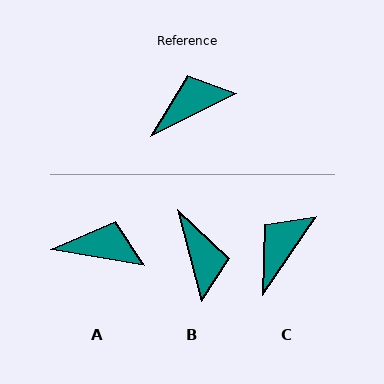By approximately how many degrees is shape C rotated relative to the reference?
Approximately 29 degrees counter-clockwise.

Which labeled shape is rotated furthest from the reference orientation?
B, about 102 degrees away.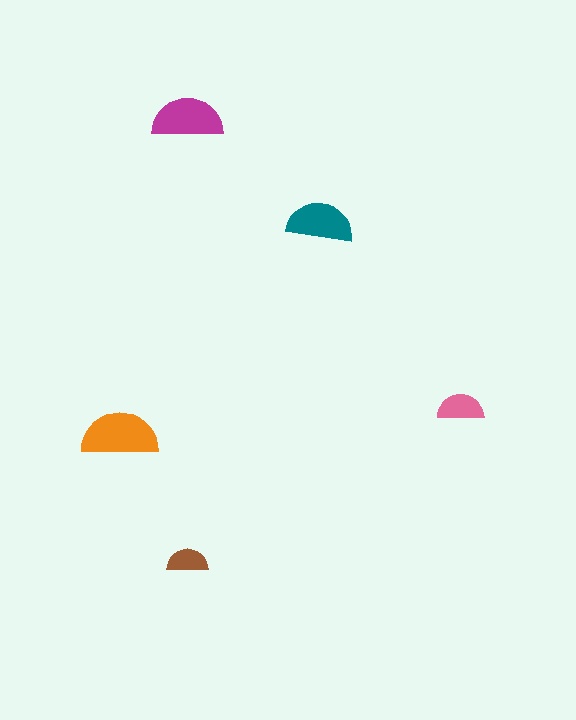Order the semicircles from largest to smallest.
the orange one, the magenta one, the teal one, the pink one, the brown one.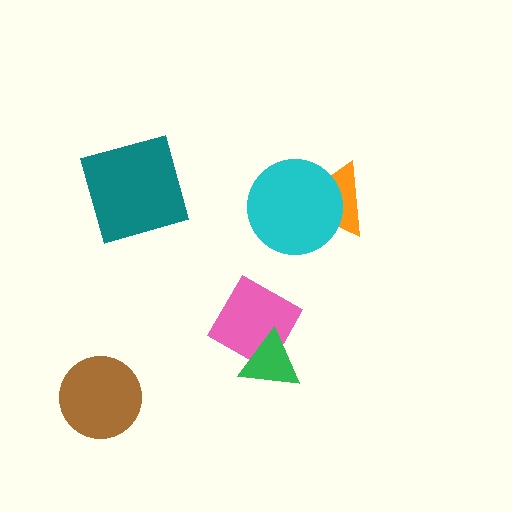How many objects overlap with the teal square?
0 objects overlap with the teal square.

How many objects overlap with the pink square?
1 object overlaps with the pink square.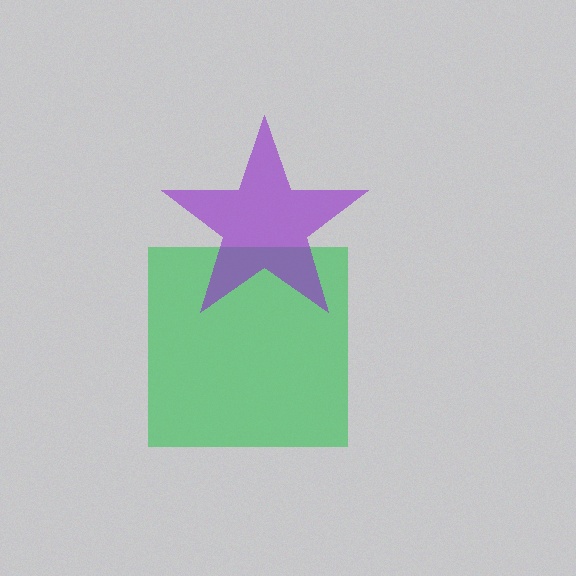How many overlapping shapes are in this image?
There are 2 overlapping shapes in the image.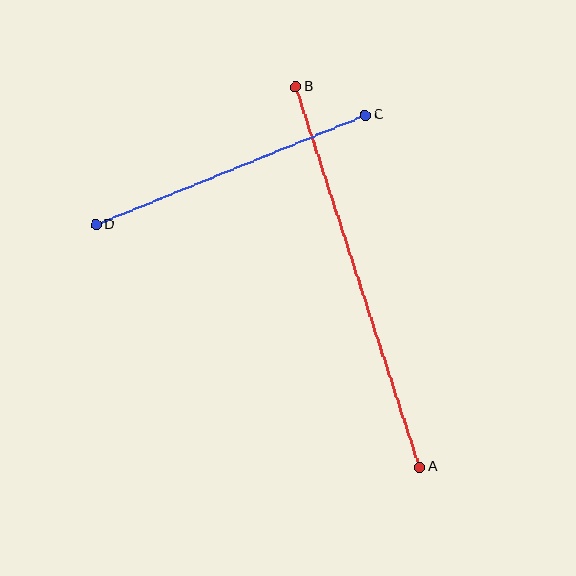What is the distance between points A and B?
The distance is approximately 400 pixels.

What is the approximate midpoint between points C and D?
The midpoint is at approximately (231, 170) pixels.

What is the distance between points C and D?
The distance is approximately 291 pixels.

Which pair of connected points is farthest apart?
Points A and B are farthest apart.